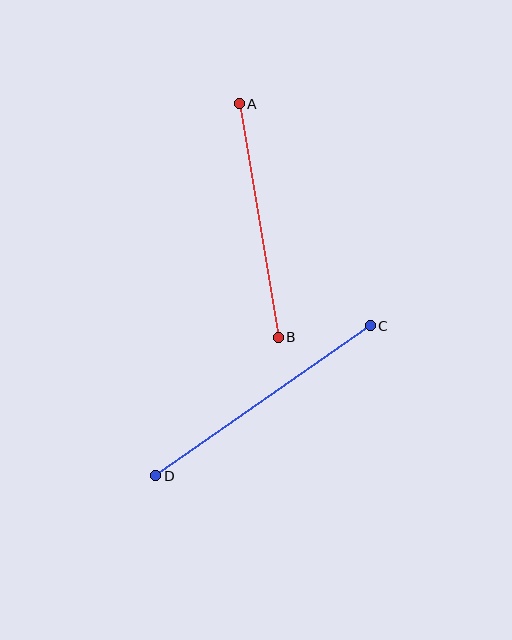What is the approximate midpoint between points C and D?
The midpoint is at approximately (263, 401) pixels.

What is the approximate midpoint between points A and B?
The midpoint is at approximately (259, 220) pixels.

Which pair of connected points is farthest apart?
Points C and D are farthest apart.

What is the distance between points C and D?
The distance is approximately 262 pixels.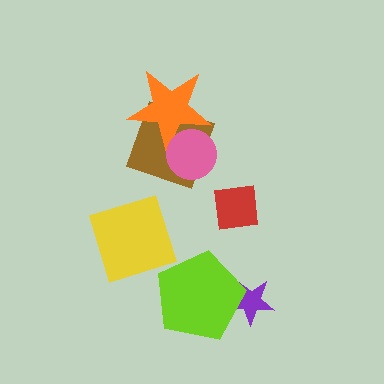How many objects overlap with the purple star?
1 object overlaps with the purple star.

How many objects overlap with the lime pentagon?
1 object overlaps with the lime pentagon.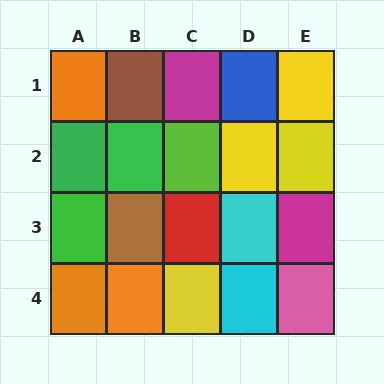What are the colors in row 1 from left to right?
Orange, brown, magenta, blue, yellow.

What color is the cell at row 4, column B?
Orange.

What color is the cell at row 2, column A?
Green.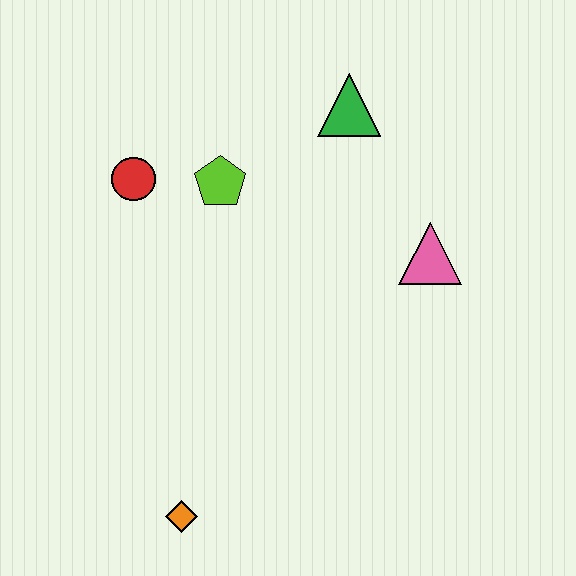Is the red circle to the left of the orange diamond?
Yes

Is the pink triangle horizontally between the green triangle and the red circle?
No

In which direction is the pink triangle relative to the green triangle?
The pink triangle is below the green triangle.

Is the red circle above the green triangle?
No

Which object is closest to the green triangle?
The lime pentagon is closest to the green triangle.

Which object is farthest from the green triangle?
The orange diamond is farthest from the green triangle.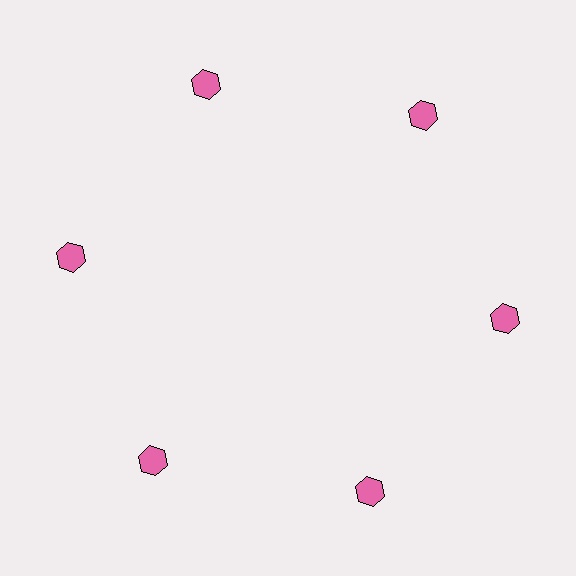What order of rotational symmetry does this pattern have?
This pattern has 6-fold rotational symmetry.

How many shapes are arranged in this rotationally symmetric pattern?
There are 6 shapes, arranged in 6 groups of 1.